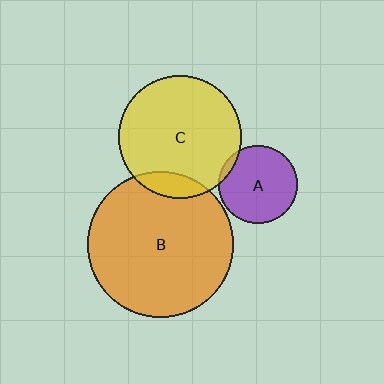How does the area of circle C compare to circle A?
Approximately 2.4 times.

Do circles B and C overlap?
Yes.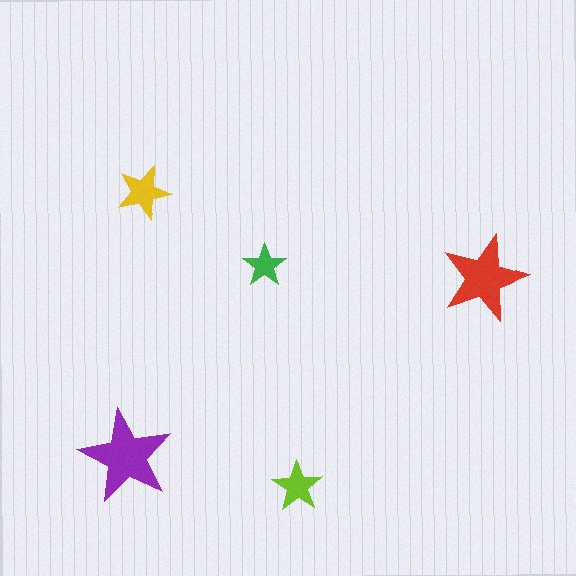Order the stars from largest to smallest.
the purple one, the red one, the yellow one, the lime one, the green one.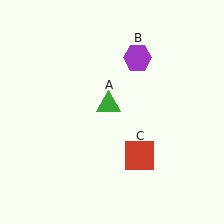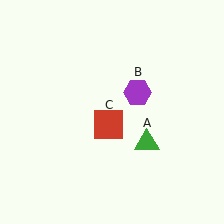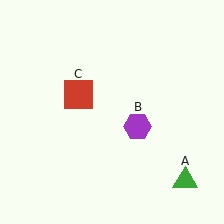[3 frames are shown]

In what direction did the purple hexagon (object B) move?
The purple hexagon (object B) moved down.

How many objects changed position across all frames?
3 objects changed position: green triangle (object A), purple hexagon (object B), red square (object C).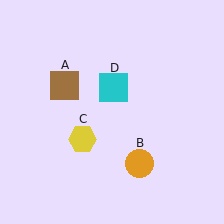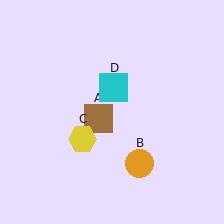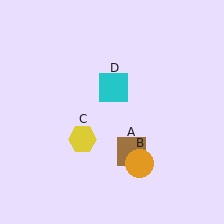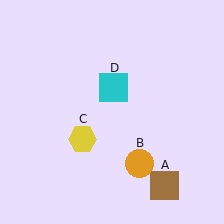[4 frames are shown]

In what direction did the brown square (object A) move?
The brown square (object A) moved down and to the right.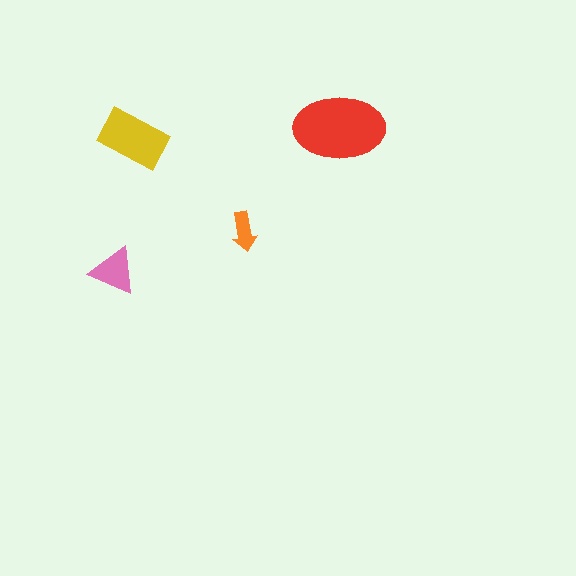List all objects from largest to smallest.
The red ellipse, the yellow rectangle, the pink triangle, the orange arrow.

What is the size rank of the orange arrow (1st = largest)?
4th.